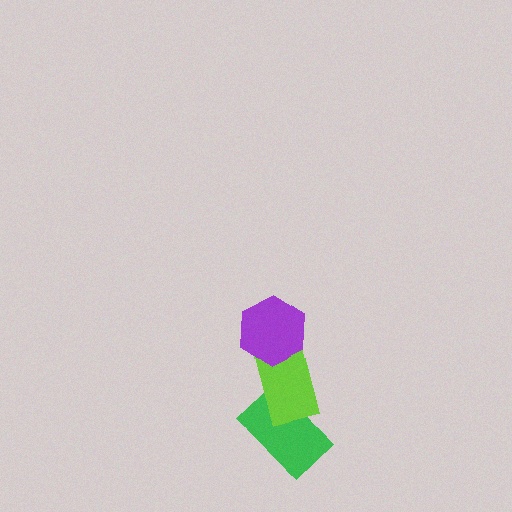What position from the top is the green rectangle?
The green rectangle is 3rd from the top.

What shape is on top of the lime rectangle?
The purple hexagon is on top of the lime rectangle.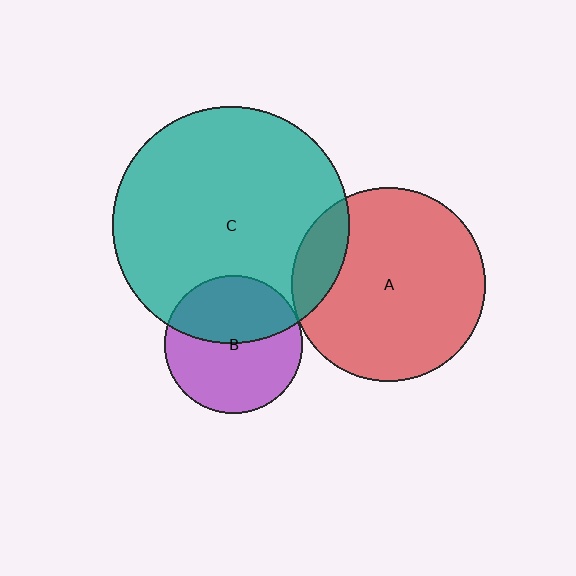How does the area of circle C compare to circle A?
Approximately 1.5 times.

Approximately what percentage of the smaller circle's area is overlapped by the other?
Approximately 15%.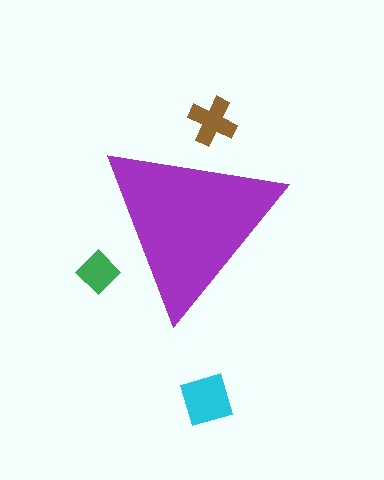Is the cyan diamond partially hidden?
No, the cyan diamond is fully visible.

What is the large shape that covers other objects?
A purple triangle.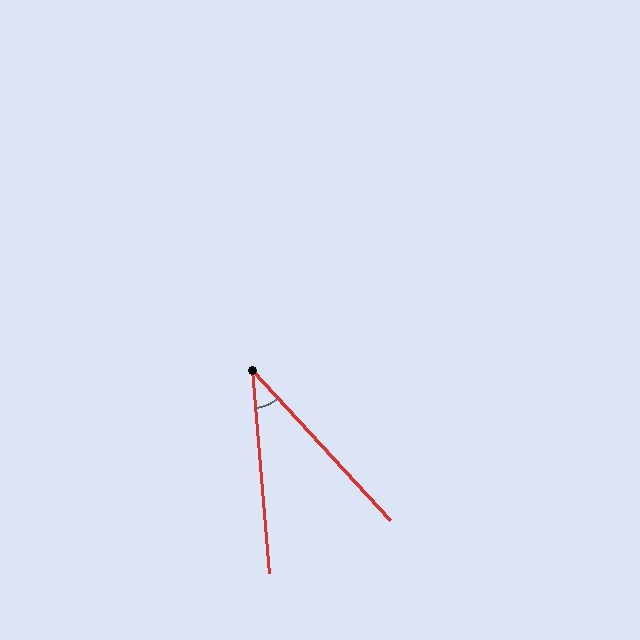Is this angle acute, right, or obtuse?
It is acute.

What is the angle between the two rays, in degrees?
Approximately 38 degrees.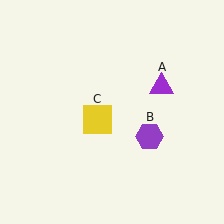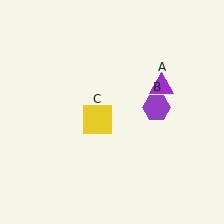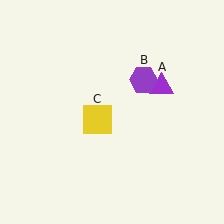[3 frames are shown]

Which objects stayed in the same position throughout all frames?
Purple triangle (object A) and yellow square (object C) remained stationary.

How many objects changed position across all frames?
1 object changed position: purple hexagon (object B).